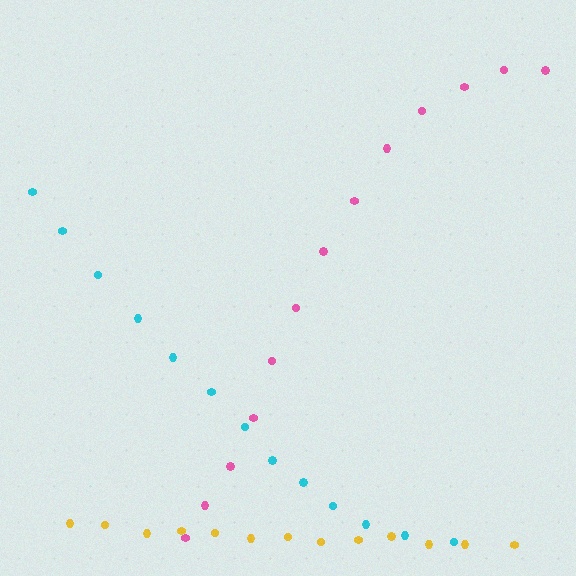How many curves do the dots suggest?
There are 3 distinct paths.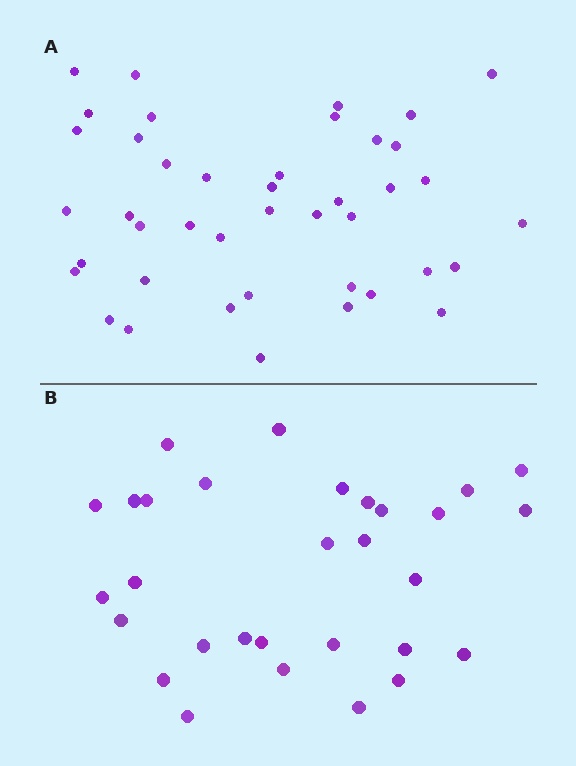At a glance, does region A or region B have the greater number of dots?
Region A (the top region) has more dots.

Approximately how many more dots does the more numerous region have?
Region A has roughly 12 or so more dots than region B.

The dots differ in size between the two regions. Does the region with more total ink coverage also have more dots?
No. Region B has more total ink coverage because its dots are larger, but region A actually contains more individual dots. Total area can be misleading — the number of items is what matters here.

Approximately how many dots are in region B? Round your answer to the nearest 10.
About 30 dots.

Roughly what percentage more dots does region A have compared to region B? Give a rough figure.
About 40% more.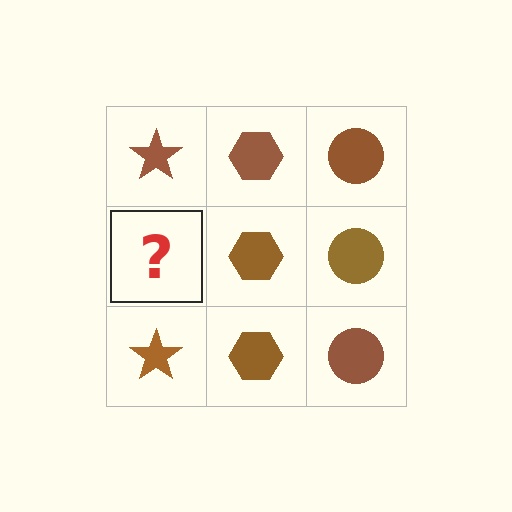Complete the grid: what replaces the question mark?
The question mark should be replaced with a brown star.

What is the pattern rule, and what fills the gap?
The rule is that each column has a consistent shape. The gap should be filled with a brown star.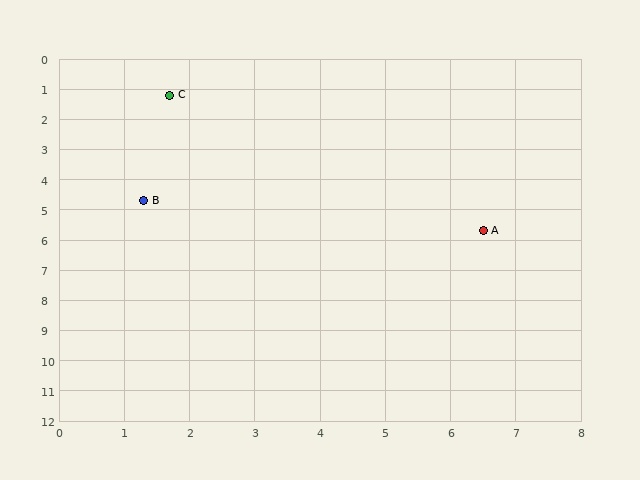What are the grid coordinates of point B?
Point B is at approximately (1.3, 4.7).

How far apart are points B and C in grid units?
Points B and C are about 3.5 grid units apart.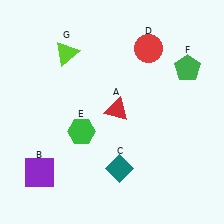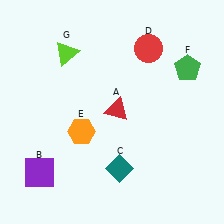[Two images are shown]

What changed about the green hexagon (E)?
In Image 1, E is green. In Image 2, it changed to orange.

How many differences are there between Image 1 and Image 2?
There is 1 difference between the two images.